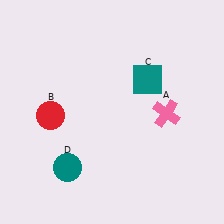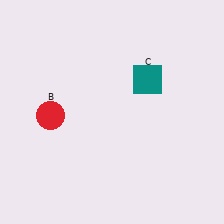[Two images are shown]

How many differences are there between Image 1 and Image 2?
There are 2 differences between the two images.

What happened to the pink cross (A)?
The pink cross (A) was removed in Image 2. It was in the bottom-right area of Image 1.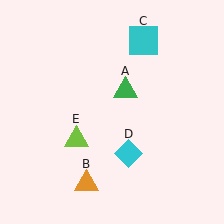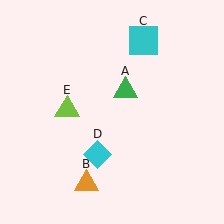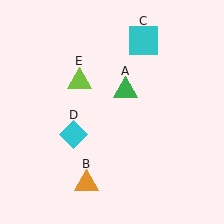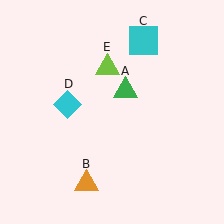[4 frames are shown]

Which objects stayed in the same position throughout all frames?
Green triangle (object A) and orange triangle (object B) and cyan square (object C) remained stationary.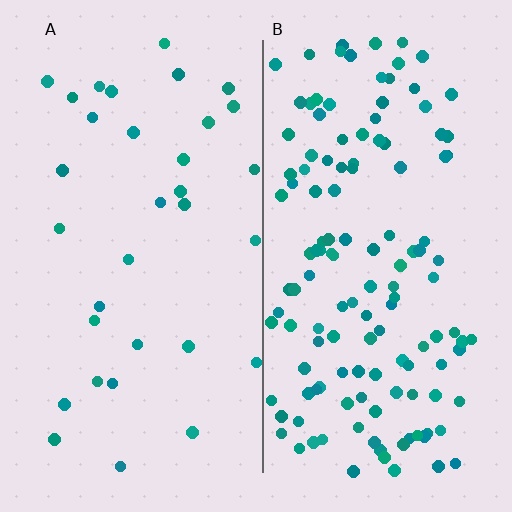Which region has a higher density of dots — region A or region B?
B (the right).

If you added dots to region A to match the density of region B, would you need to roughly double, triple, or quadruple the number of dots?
Approximately quadruple.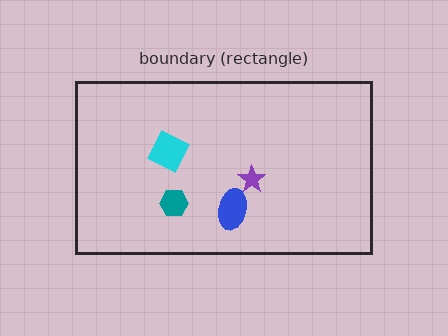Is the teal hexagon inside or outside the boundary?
Inside.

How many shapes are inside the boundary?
4 inside, 0 outside.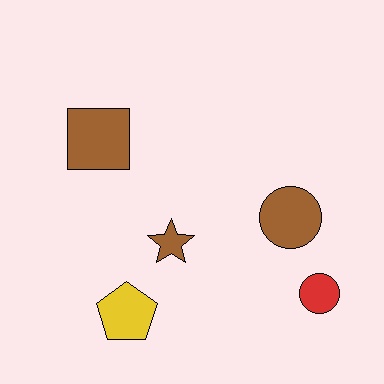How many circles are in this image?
There are 2 circles.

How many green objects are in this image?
There are no green objects.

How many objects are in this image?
There are 5 objects.